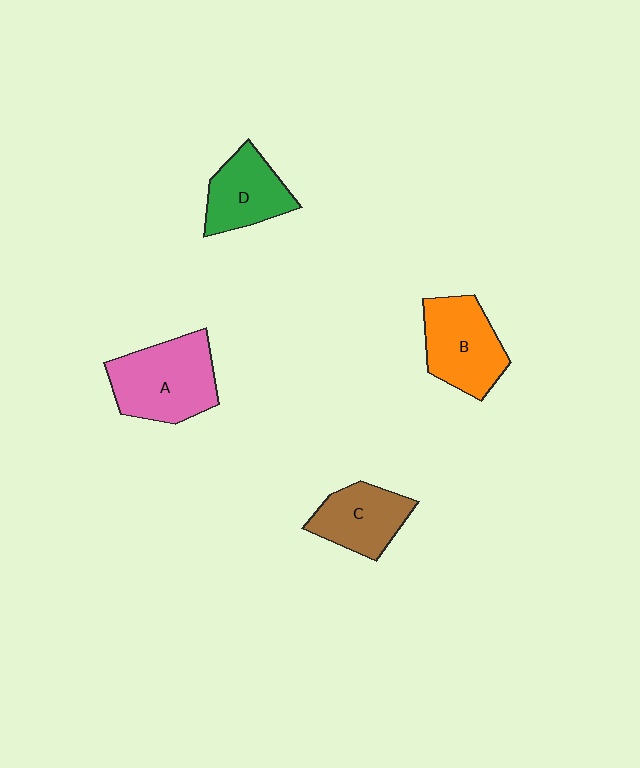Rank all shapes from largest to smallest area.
From largest to smallest: A (pink), B (orange), D (green), C (brown).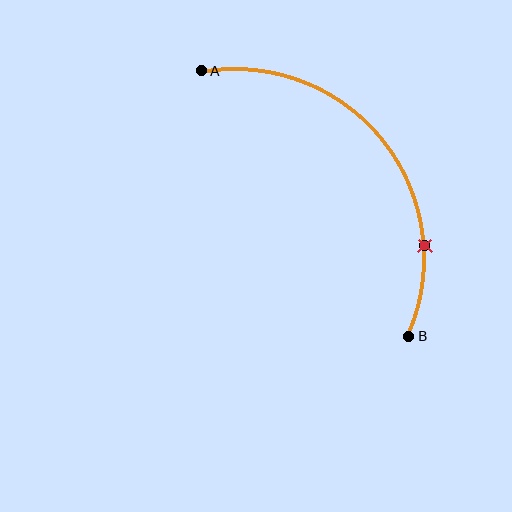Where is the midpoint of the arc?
The arc midpoint is the point on the curve farthest from the straight line joining A and B. It sits above and to the right of that line.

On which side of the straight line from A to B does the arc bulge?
The arc bulges above and to the right of the straight line connecting A and B.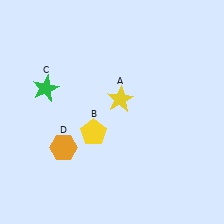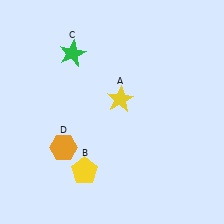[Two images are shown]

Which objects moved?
The objects that moved are: the yellow pentagon (B), the green star (C).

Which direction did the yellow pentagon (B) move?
The yellow pentagon (B) moved down.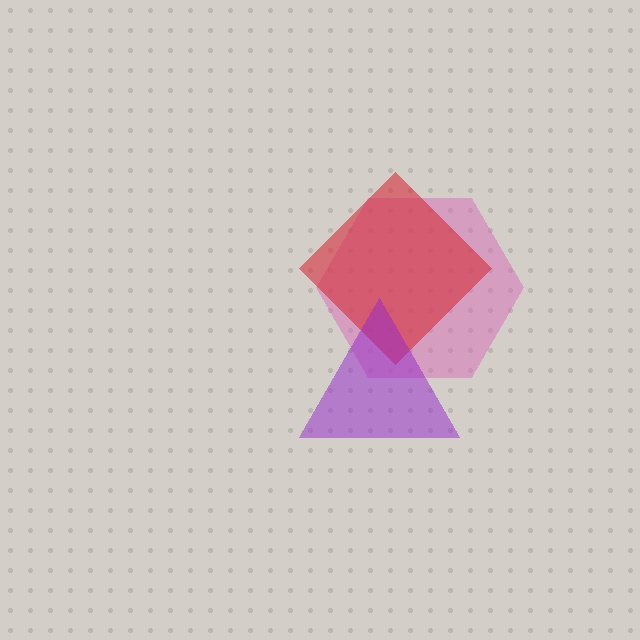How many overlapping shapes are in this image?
There are 3 overlapping shapes in the image.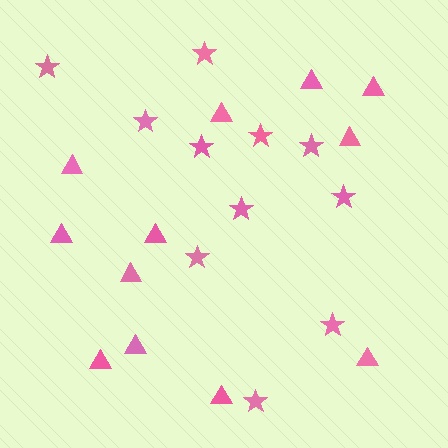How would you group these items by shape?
There are 2 groups: one group of stars (11) and one group of triangles (12).